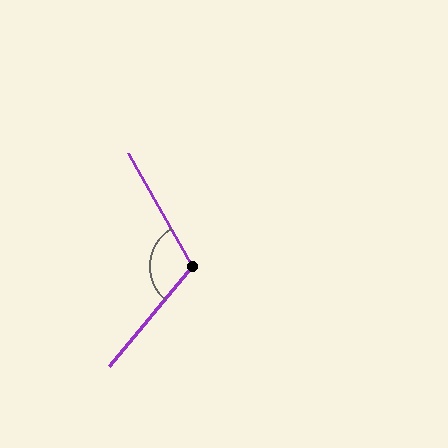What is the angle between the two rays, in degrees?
Approximately 110 degrees.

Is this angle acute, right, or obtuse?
It is obtuse.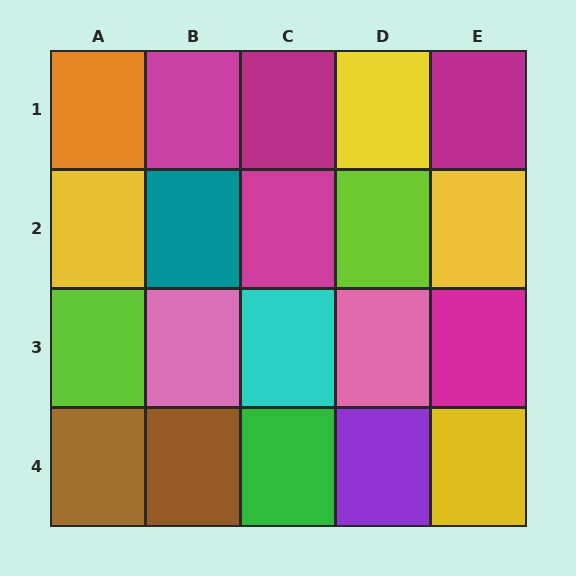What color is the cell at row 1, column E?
Magenta.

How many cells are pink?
2 cells are pink.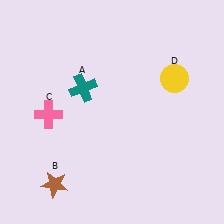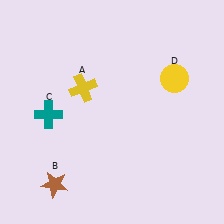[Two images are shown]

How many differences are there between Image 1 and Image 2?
There are 2 differences between the two images.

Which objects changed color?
A changed from teal to yellow. C changed from pink to teal.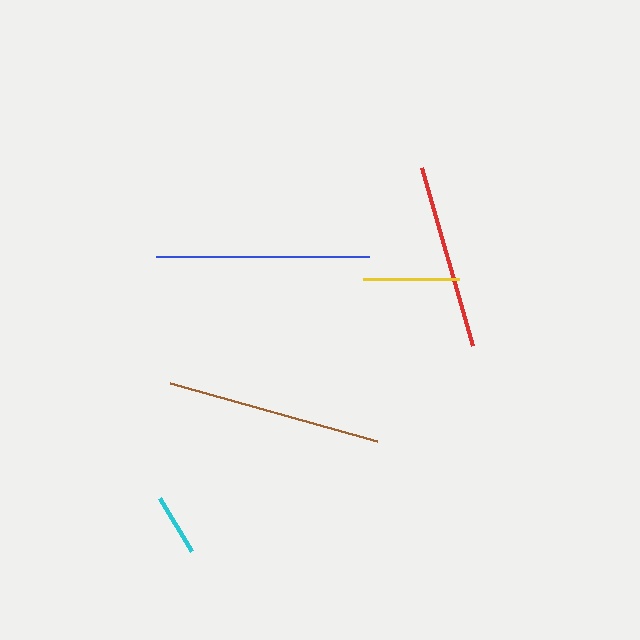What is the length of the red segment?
The red segment is approximately 185 pixels long.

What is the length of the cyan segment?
The cyan segment is approximately 62 pixels long.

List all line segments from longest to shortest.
From longest to shortest: brown, blue, red, yellow, cyan.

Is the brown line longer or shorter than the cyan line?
The brown line is longer than the cyan line.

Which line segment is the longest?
The brown line is the longest at approximately 216 pixels.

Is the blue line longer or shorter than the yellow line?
The blue line is longer than the yellow line.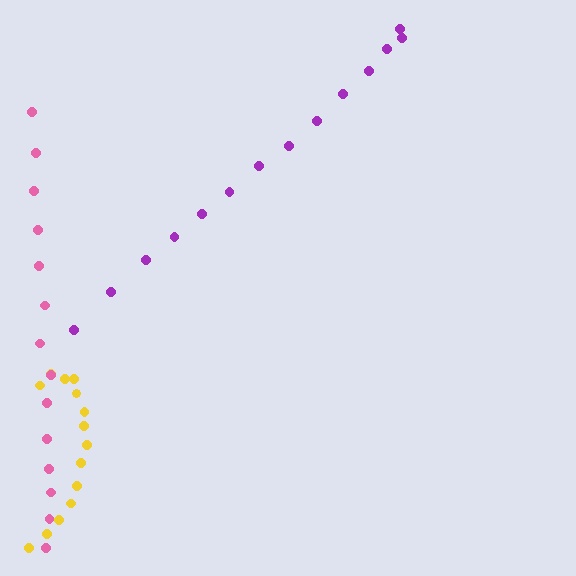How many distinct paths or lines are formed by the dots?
There are 3 distinct paths.